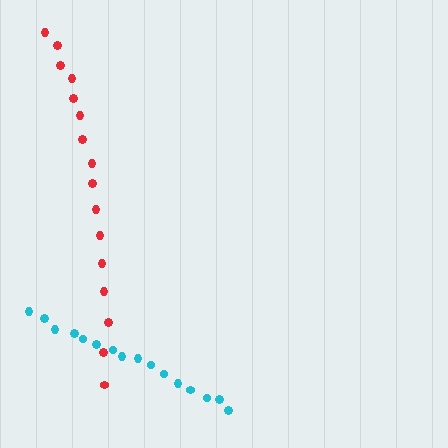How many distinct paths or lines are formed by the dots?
There are 2 distinct paths.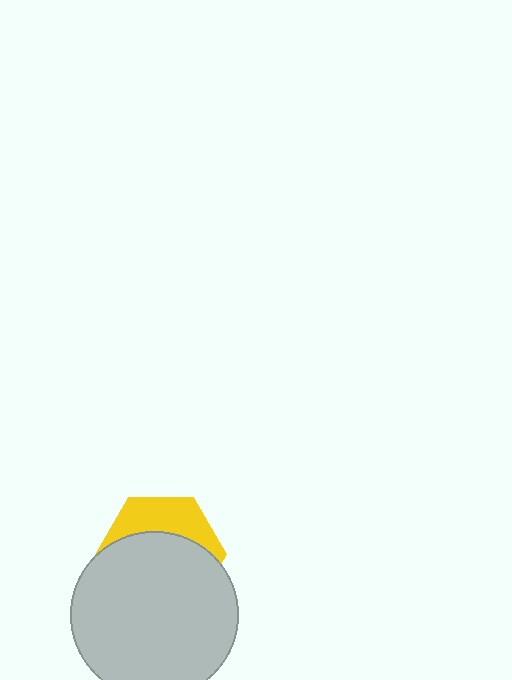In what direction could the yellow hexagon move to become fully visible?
The yellow hexagon could move up. That would shift it out from behind the light gray circle entirely.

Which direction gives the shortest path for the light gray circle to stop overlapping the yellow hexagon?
Moving down gives the shortest separation.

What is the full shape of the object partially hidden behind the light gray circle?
The partially hidden object is a yellow hexagon.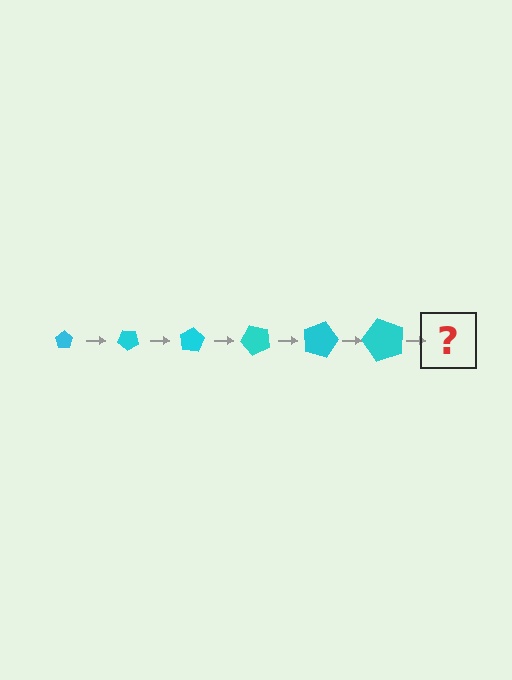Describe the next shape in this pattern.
It should be a pentagon, larger than the previous one and rotated 240 degrees from the start.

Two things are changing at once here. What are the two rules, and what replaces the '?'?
The two rules are that the pentagon grows larger each step and it rotates 40 degrees each step. The '?' should be a pentagon, larger than the previous one and rotated 240 degrees from the start.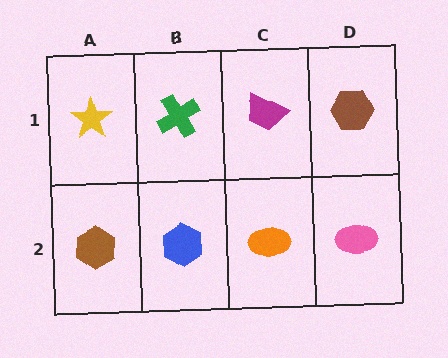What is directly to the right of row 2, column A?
A blue hexagon.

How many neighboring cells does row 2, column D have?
2.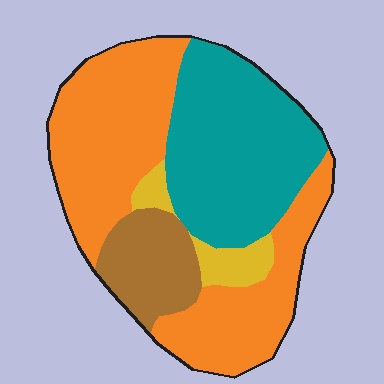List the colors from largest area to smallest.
From largest to smallest: orange, teal, brown, yellow.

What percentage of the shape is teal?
Teal covers around 35% of the shape.